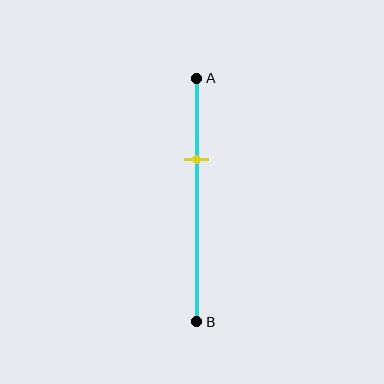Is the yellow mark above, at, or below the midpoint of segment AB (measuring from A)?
The yellow mark is above the midpoint of segment AB.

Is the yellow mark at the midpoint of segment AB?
No, the mark is at about 35% from A, not at the 50% midpoint.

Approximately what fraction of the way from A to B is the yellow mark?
The yellow mark is approximately 35% of the way from A to B.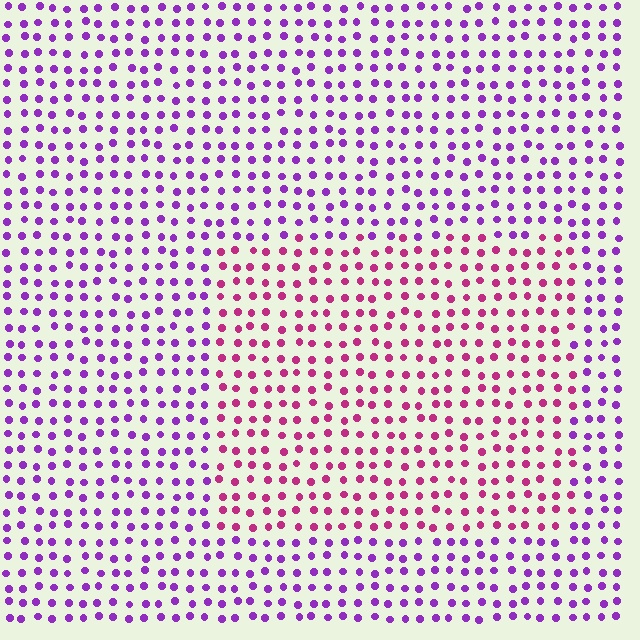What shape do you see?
I see a rectangle.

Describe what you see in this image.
The image is filled with small purple elements in a uniform arrangement. A rectangle-shaped region is visible where the elements are tinted to a slightly different hue, forming a subtle color boundary.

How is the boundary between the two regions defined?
The boundary is defined purely by a slight shift in hue (about 43 degrees). Spacing, size, and orientation are identical on both sides.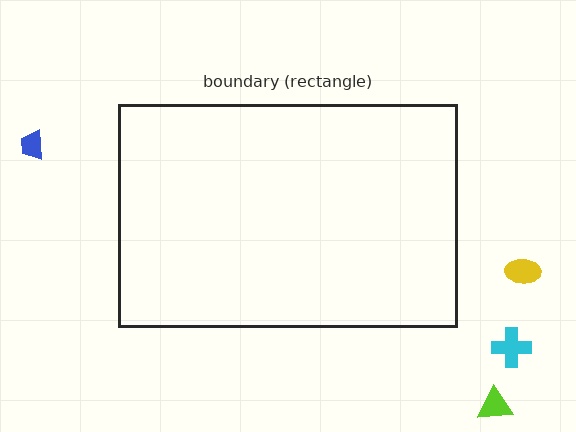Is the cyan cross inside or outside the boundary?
Outside.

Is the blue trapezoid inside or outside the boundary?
Outside.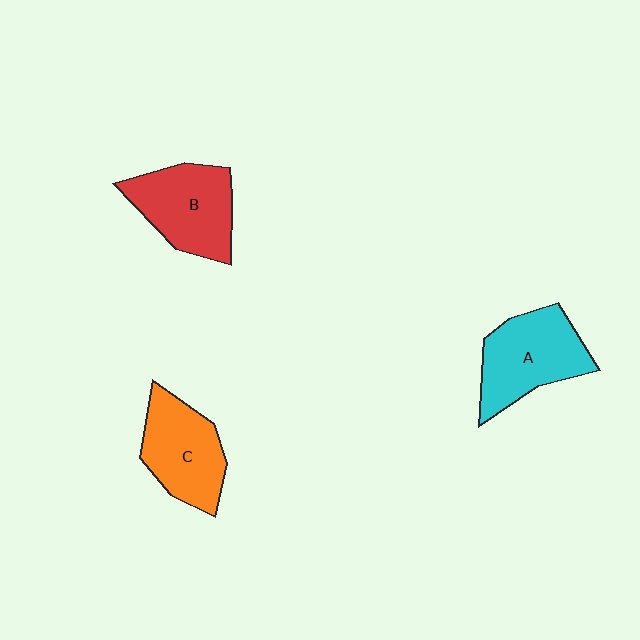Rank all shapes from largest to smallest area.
From largest to smallest: A (cyan), B (red), C (orange).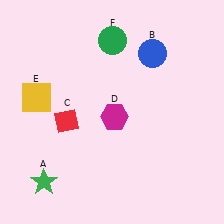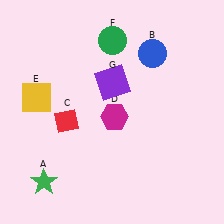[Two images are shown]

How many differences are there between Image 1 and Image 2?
There is 1 difference between the two images.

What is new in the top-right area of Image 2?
A purple square (G) was added in the top-right area of Image 2.